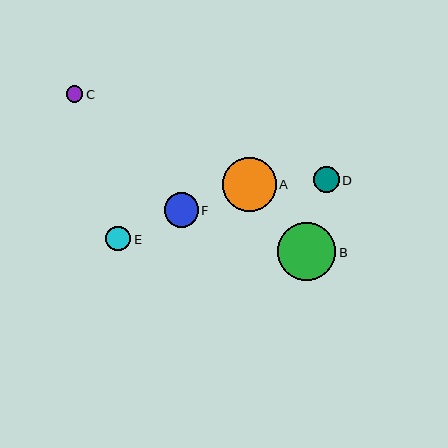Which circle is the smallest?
Circle C is the smallest with a size of approximately 17 pixels.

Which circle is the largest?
Circle B is the largest with a size of approximately 58 pixels.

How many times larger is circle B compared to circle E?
Circle B is approximately 2.4 times the size of circle E.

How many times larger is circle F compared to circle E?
Circle F is approximately 1.4 times the size of circle E.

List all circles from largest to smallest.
From largest to smallest: B, A, F, D, E, C.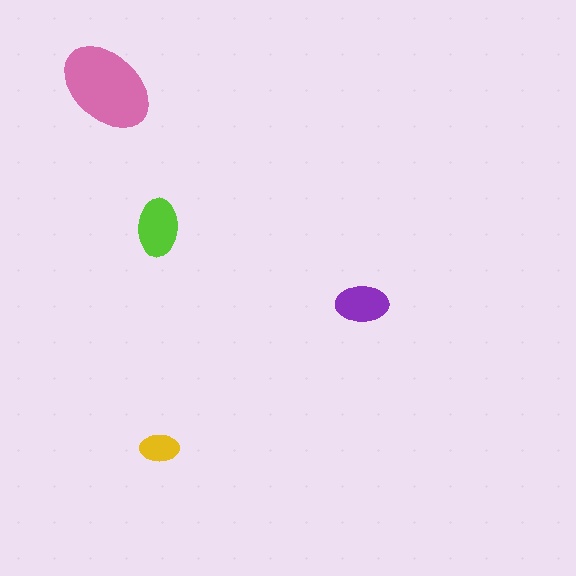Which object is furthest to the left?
The pink ellipse is leftmost.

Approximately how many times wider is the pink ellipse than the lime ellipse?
About 1.5 times wider.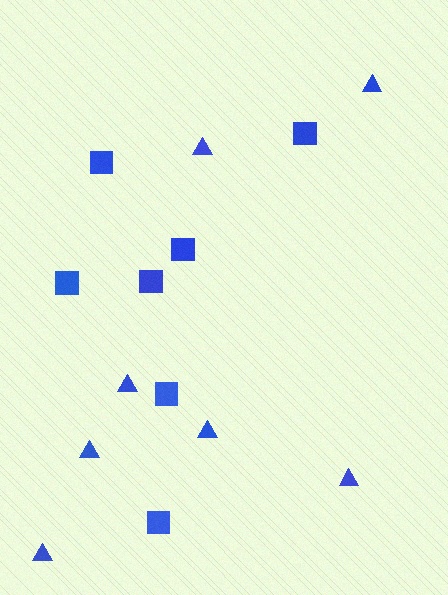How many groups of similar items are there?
There are 2 groups: one group of squares (7) and one group of triangles (7).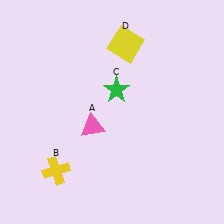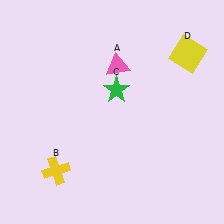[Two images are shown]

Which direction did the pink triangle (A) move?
The pink triangle (A) moved up.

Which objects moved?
The objects that moved are: the pink triangle (A), the yellow square (D).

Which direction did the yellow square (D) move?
The yellow square (D) moved right.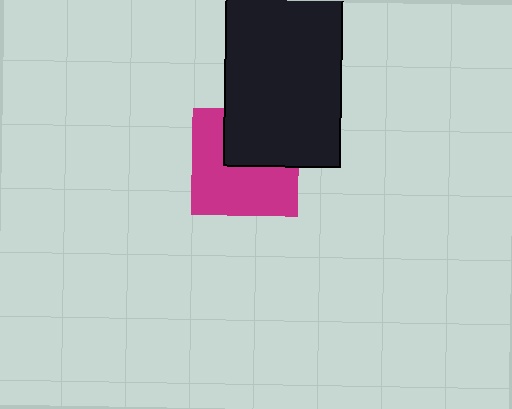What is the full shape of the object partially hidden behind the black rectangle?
The partially hidden object is a magenta square.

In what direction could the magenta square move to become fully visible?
The magenta square could move down. That would shift it out from behind the black rectangle entirely.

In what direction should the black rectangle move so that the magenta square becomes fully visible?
The black rectangle should move up. That is the shortest direction to clear the overlap and leave the magenta square fully visible.